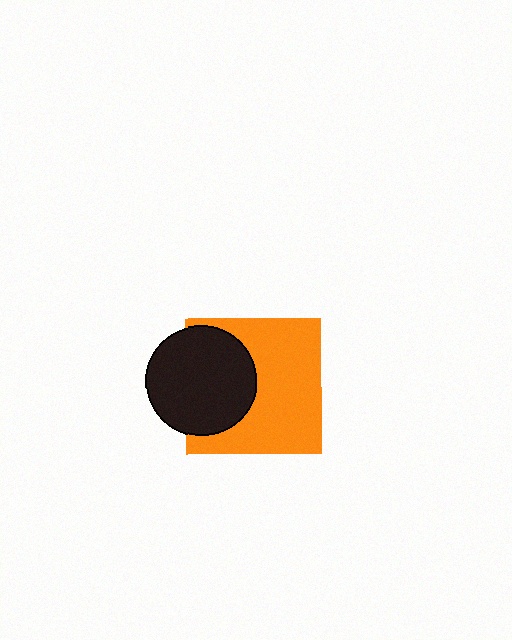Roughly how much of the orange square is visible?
About half of it is visible (roughly 64%).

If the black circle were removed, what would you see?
You would see the complete orange square.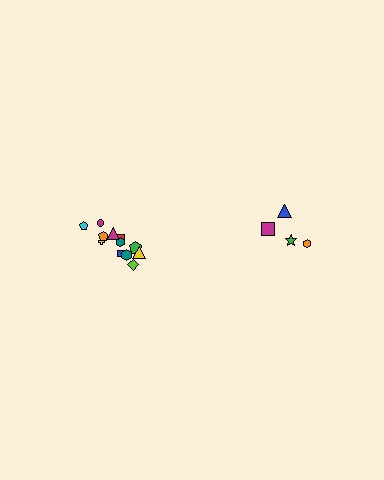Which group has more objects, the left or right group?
The left group.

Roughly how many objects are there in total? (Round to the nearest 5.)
Roughly 15 objects in total.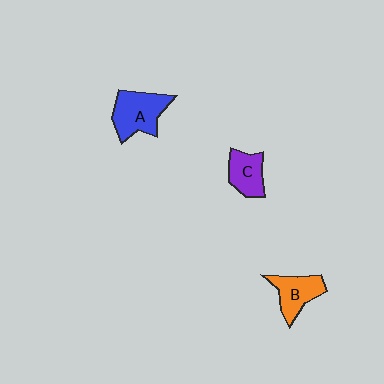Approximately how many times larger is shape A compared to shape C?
Approximately 1.5 times.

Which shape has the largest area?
Shape A (blue).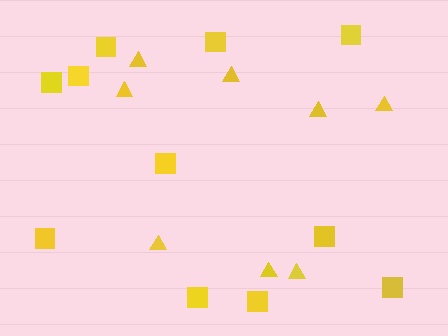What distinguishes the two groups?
There are 2 groups: one group of triangles (8) and one group of squares (11).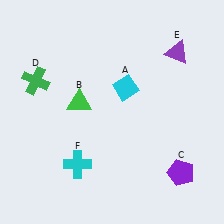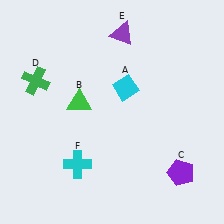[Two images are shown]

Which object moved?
The purple triangle (E) moved left.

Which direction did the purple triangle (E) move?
The purple triangle (E) moved left.